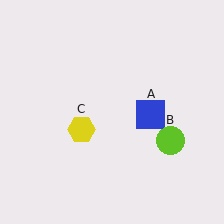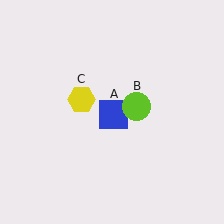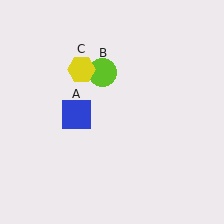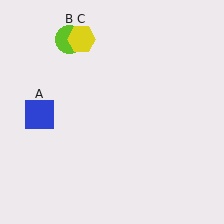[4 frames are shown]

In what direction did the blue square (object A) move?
The blue square (object A) moved left.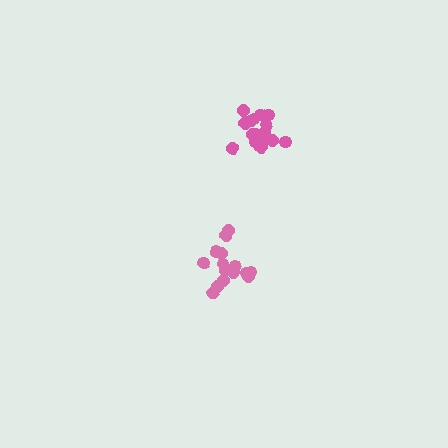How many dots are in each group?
Group 1: 15 dots, Group 2: 18 dots (33 total).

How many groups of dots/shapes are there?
There are 2 groups.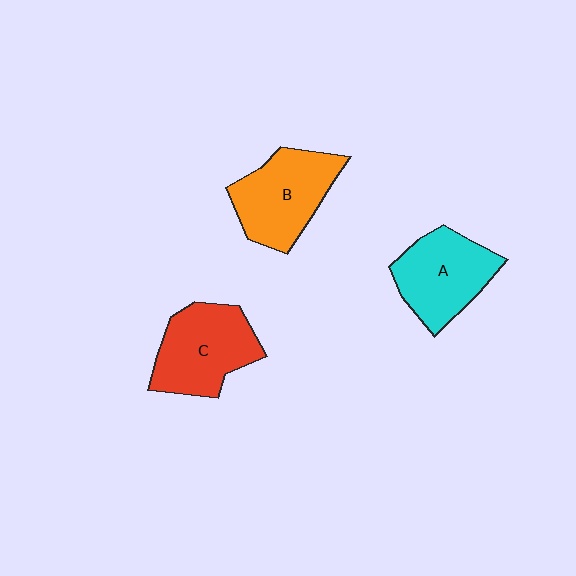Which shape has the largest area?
Shape C (red).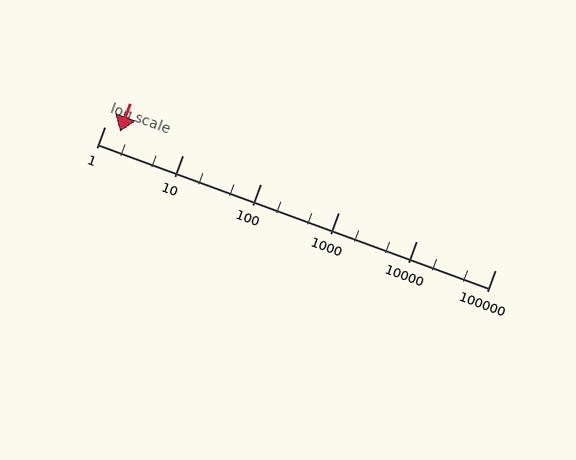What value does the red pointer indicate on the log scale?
The pointer indicates approximately 1.6.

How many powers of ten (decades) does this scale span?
The scale spans 5 decades, from 1 to 100000.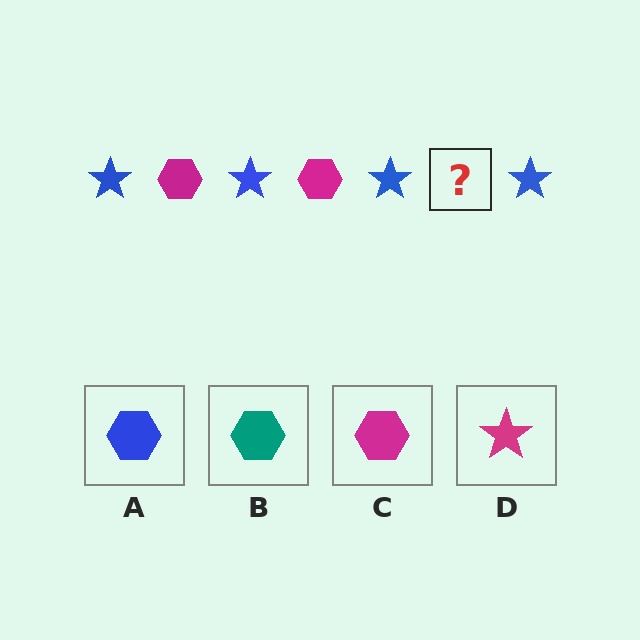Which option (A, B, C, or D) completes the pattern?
C.